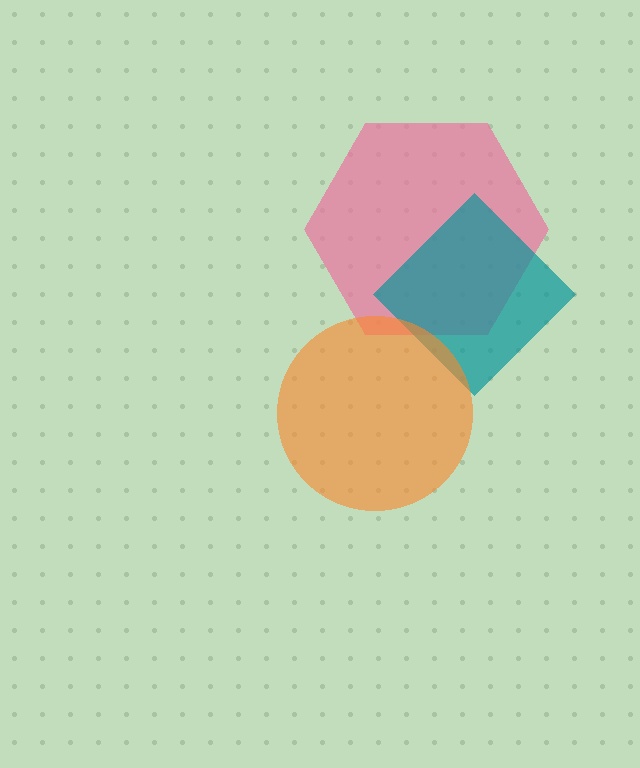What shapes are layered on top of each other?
The layered shapes are: a pink hexagon, a teal diamond, an orange circle.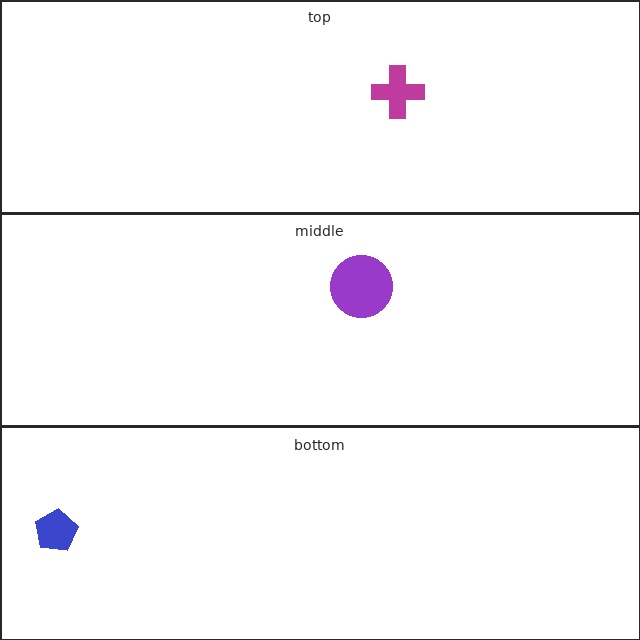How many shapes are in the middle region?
1.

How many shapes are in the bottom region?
1.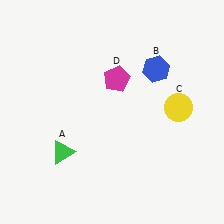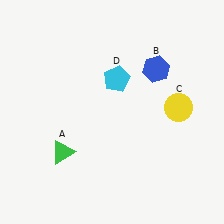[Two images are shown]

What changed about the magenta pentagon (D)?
In Image 1, D is magenta. In Image 2, it changed to cyan.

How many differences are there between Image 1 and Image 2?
There is 1 difference between the two images.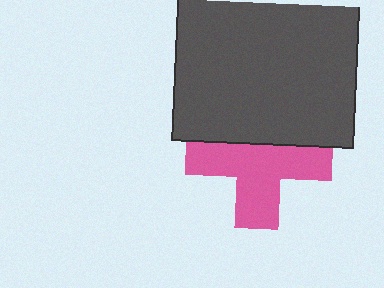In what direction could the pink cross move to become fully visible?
The pink cross could move down. That would shift it out from behind the dark gray rectangle entirely.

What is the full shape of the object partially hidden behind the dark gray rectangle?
The partially hidden object is a pink cross.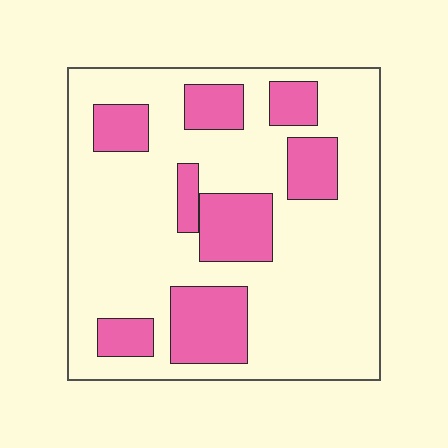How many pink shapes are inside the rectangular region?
8.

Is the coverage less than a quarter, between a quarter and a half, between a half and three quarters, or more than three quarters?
Between a quarter and a half.